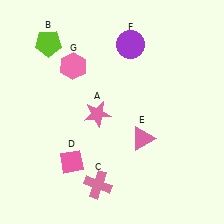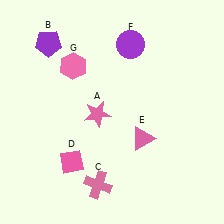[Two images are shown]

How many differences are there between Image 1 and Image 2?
There is 1 difference between the two images.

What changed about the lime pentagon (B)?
In Image 1, B is lime. In Image 2, it changed to purple.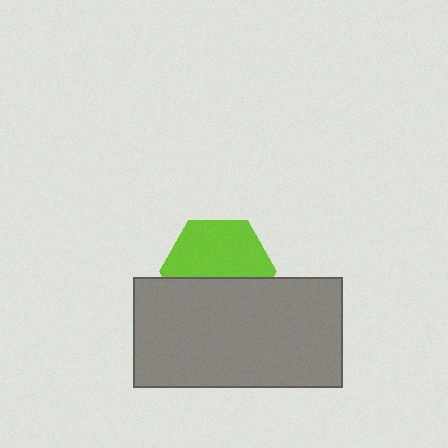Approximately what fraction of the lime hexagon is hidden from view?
Roughly 43% of the lime hexagon is hidden behind the gray rectangle.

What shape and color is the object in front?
The object in front is a gray rectangle.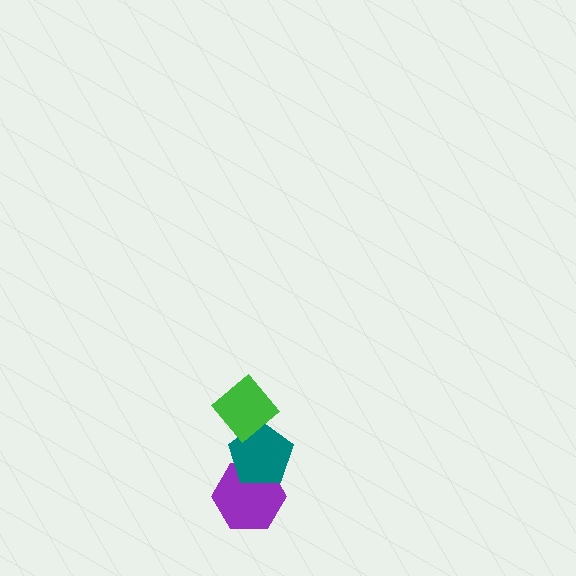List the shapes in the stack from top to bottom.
From top to bottom: the green diamond, the teal pentagon, the purple hexagon.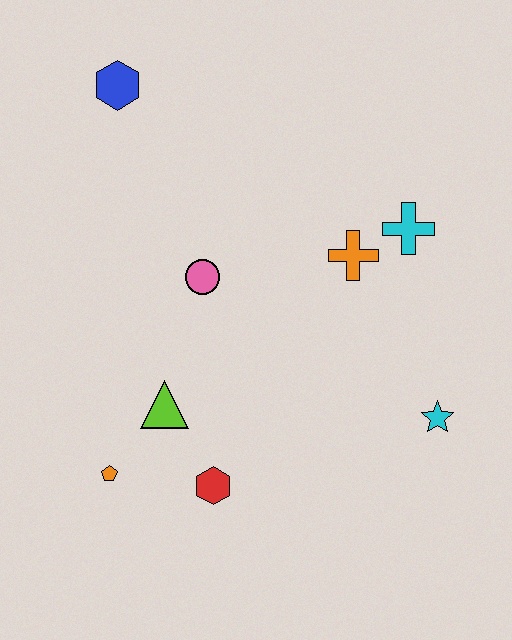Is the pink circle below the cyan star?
No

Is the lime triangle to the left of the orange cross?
Yes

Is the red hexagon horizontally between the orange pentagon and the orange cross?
Yes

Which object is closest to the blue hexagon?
The pink circle is closest to the blue hexagon.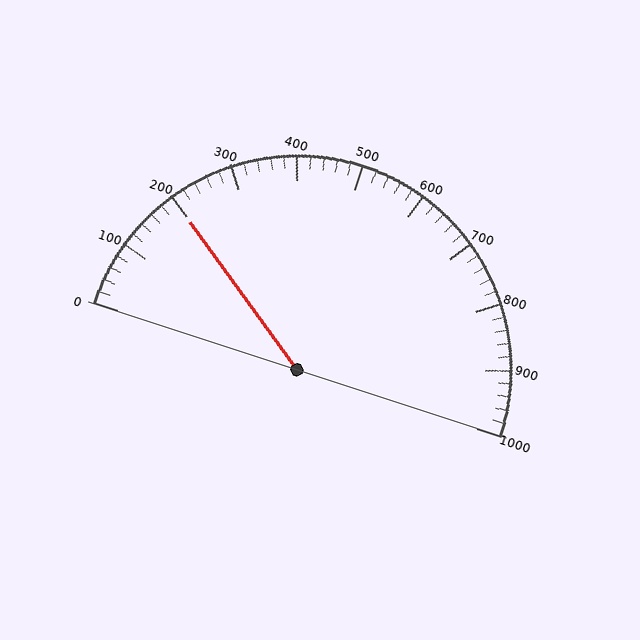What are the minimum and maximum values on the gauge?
The gauge ranges from 0 to 1000.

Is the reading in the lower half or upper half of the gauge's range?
The reading is in the lower half of the range (0 to 1000).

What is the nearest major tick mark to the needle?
The nearest major tick mark is 200.